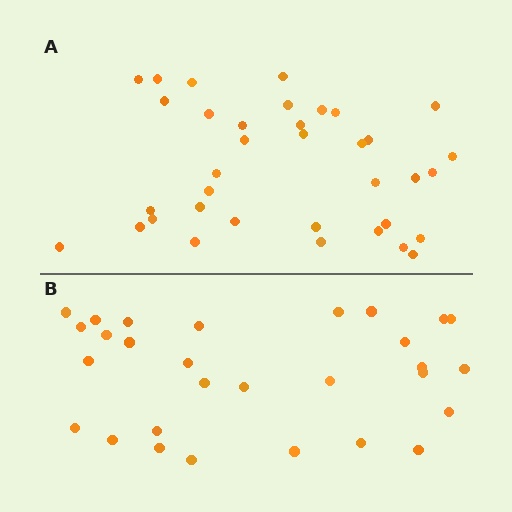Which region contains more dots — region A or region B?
Region A (the top region) has more dots.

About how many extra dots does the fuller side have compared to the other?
Region A has roughly 8 or so more dots than region B.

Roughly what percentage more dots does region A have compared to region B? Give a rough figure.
About 25% more.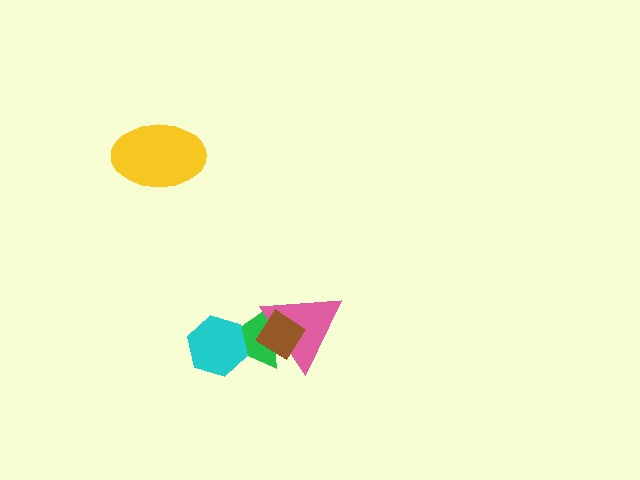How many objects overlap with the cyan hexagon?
1 object overlaps with the cyan hexagon.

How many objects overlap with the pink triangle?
2 objects overlap with the pink triangle.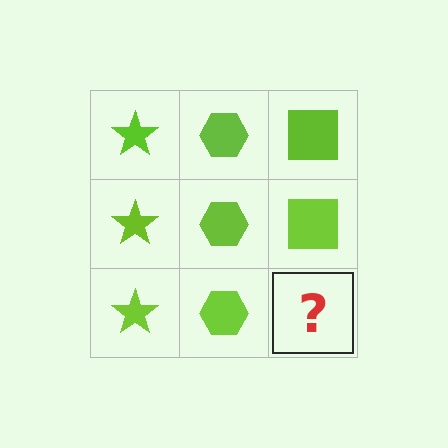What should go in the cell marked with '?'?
The missing cell should contain a lime square.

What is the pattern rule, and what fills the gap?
The rule is that each column has a consistent shape. The gap should be filled with a lime square.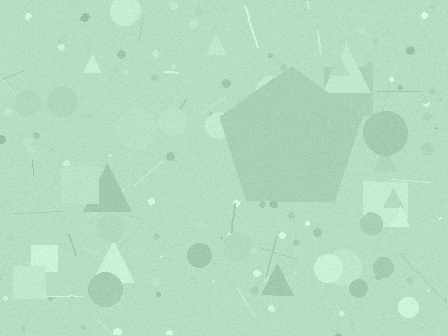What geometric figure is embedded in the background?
A pentagon is embedded in the background.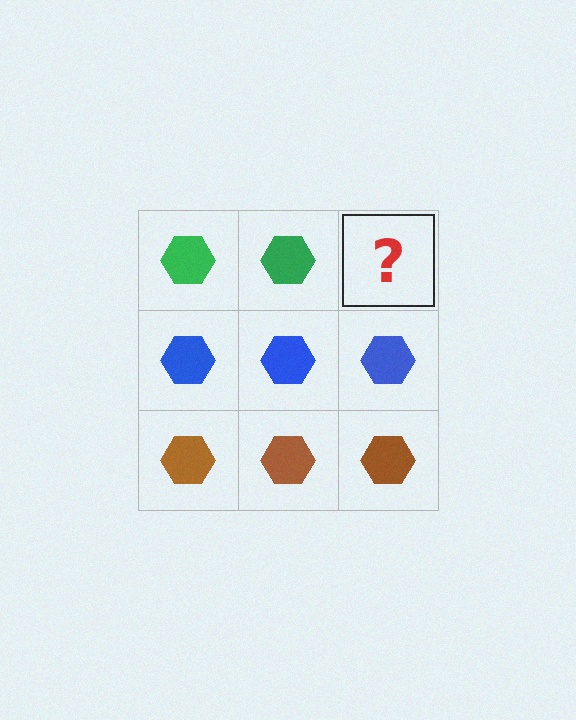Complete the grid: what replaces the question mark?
The question mark should be replaced with a green hexagon.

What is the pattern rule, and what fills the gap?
The rule is that each row has a consistent color. The gap should be filled with a green hexagon.